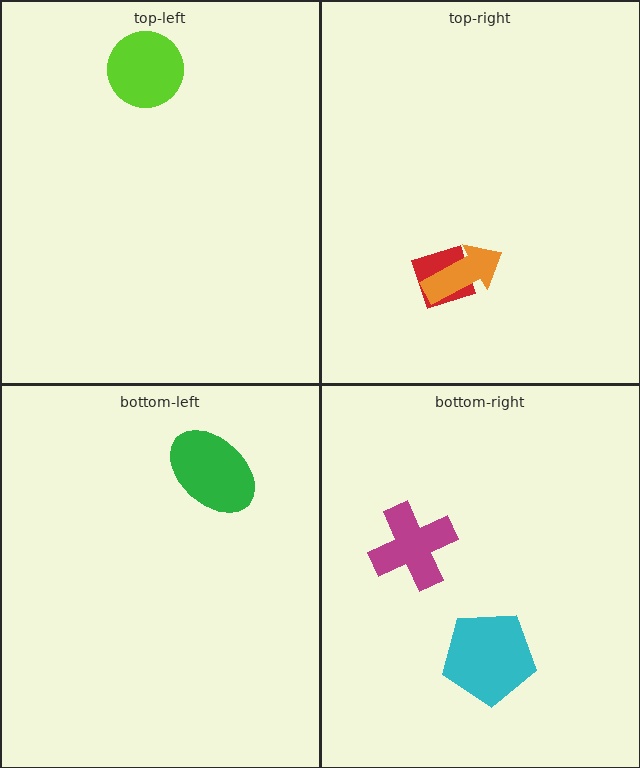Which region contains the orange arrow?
The top-right region.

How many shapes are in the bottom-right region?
2.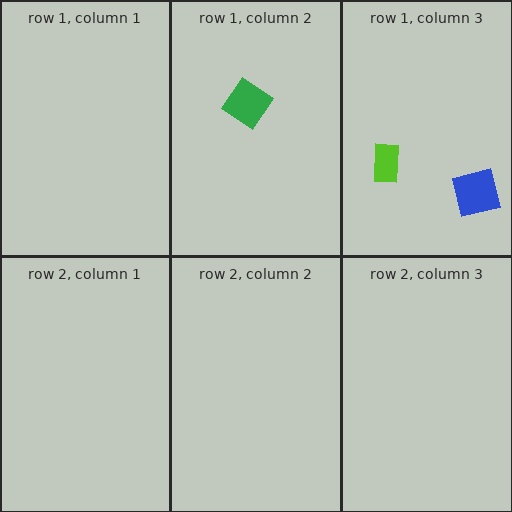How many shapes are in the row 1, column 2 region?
1.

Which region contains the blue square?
The row 1, column 3 region.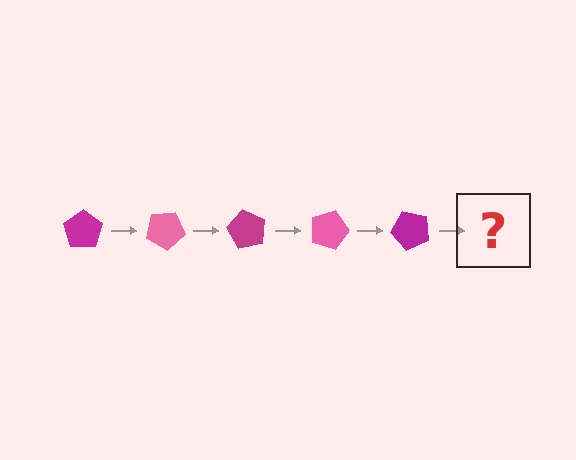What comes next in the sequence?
The next element should be a pink pentagon, rotated 150 degrees from the start.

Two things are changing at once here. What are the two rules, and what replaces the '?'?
The two rules are that it rotates 30 degrees each step and the color cycles through magenta and pink. The '?' should be a pink pentagon, rotated 150 degrees from the start.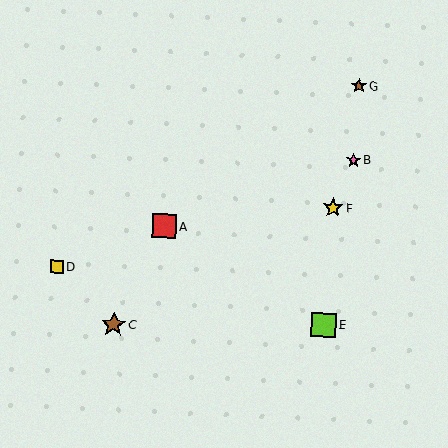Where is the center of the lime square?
The center of the lime square is at (323, 325).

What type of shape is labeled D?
Shape D is a yellow square.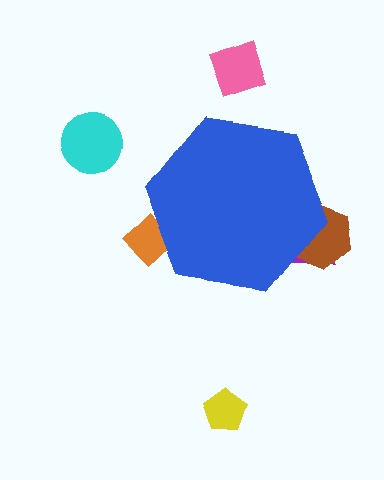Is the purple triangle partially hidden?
Yes, the purple triangle is partially hidden behind the blue hexagon.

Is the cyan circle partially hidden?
No, the cyan circle is fully visible.